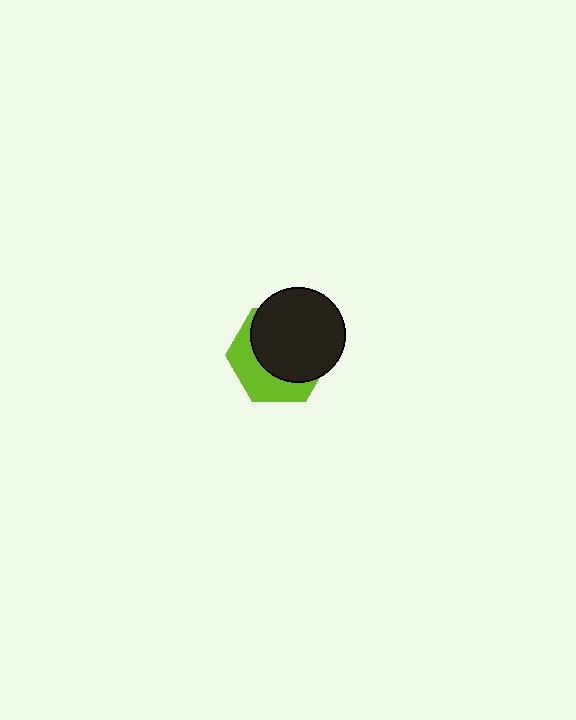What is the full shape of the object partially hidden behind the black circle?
The partially hidden object is a lime hexagon.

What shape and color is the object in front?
The object in front is a black circle.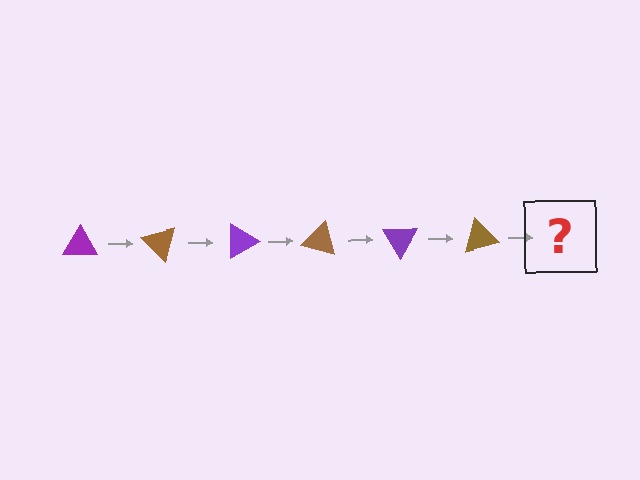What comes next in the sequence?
The next element should be a purple triangle, rotated 270 degrees from the start.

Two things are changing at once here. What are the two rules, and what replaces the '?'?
The two rules are that it rotates 45 degrees each step and the color cycles through purple and brown. The '?' should be a purple triangle, rotated 270 degrees from the start.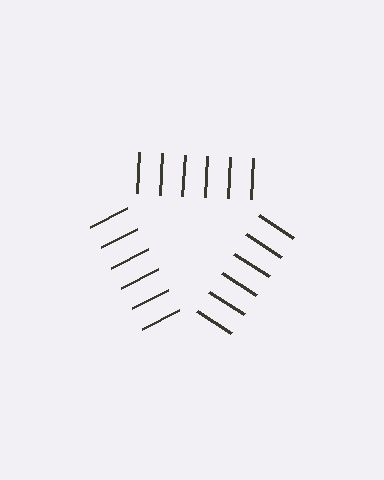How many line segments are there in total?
18 — 6 along each of the 3 edges.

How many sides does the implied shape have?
3 sides — the line-ends trace a triangle.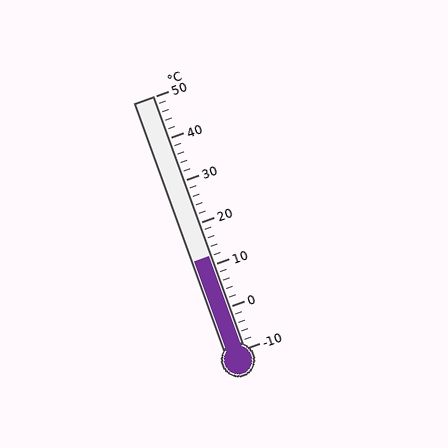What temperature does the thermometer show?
The thermometer shows approximately 12°C.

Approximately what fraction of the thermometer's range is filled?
The thermometer is filled to approximately 35% of its range.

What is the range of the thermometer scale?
The thermometer scale ranges from -10°C to 50°C.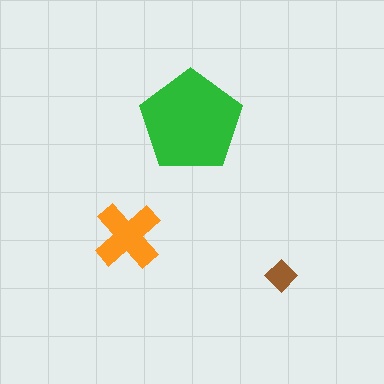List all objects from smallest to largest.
The brown diamond, the orange cross, the green pentagon.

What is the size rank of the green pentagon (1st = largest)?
1st.